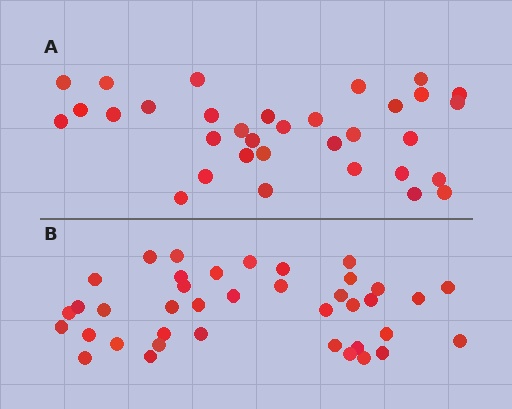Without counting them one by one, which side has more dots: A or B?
Region B (the bottom region) has more dots.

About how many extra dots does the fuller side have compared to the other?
Region B has about 6 more dots than region A.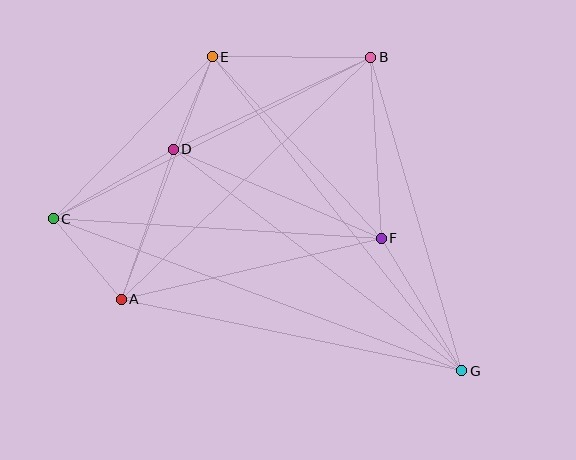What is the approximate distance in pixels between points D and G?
The distance between D and G is approximately 364 pixels.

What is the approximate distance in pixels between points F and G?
The distance between F and G is approximately 155 pixels.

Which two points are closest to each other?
Points D and E are closest to each other.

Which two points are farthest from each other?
Points C and G are farthest from each other.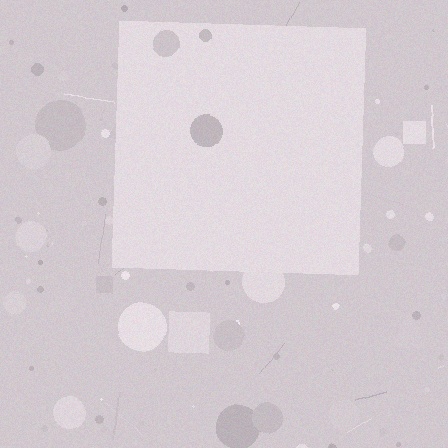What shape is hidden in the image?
A square is hidden in the image.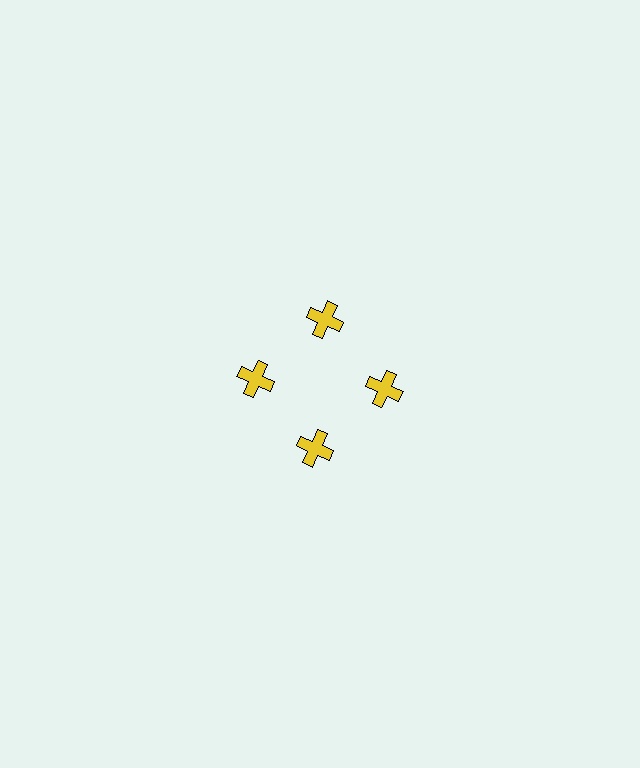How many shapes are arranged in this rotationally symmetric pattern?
There are 4 shapes, arranged in 4 groups of 1.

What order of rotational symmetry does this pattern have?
This pattern has 4-fold rotational symmetry.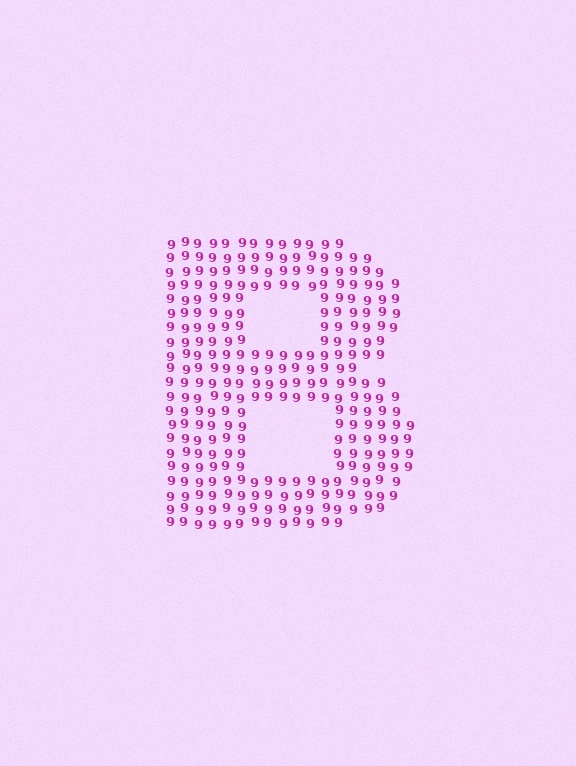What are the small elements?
The small elements are digit 9's.